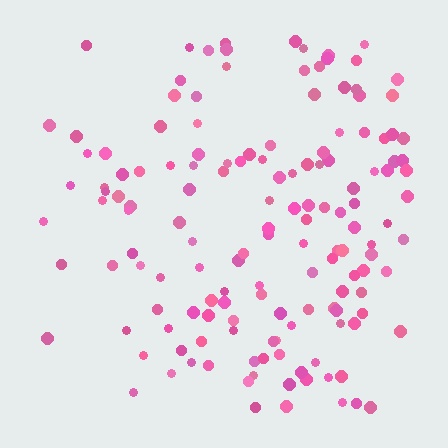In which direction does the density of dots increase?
From left to right, with the right side densest.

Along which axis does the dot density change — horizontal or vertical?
Horizontal.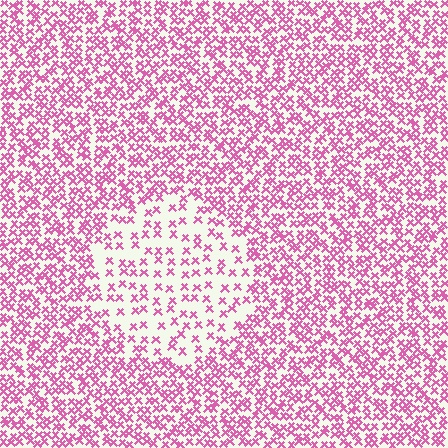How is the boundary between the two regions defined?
The boundary is defined by a change in element density (approximately 2.3x ratio). All elements are the same color, size, and shape.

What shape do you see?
I see a circle.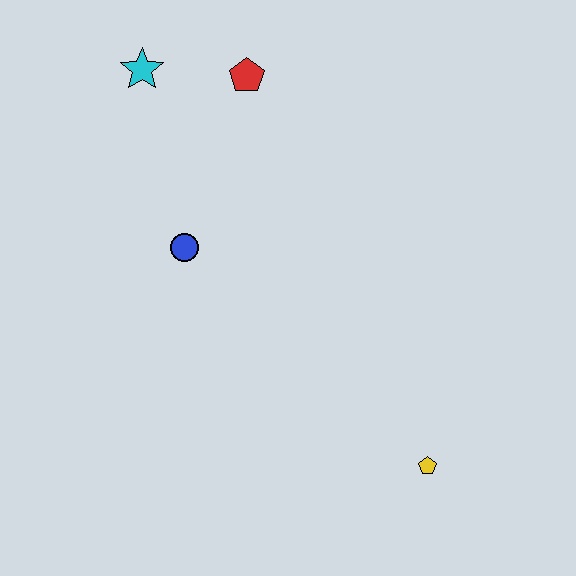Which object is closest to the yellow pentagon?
The blue circle is closest to the yellow pentagon.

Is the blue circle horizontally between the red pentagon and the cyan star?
Yes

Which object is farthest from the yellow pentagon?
The cyan star is farthest from the yellow pentagon.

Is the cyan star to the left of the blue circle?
Yes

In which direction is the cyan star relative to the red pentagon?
The cyan star is to the left of the red pentagon.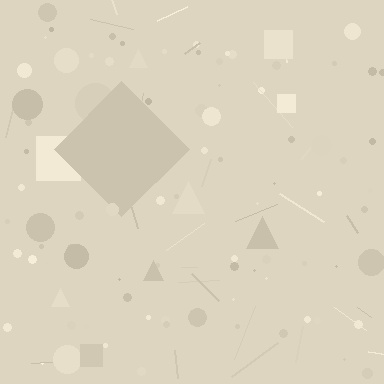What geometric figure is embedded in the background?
A diamond is embedded in the background.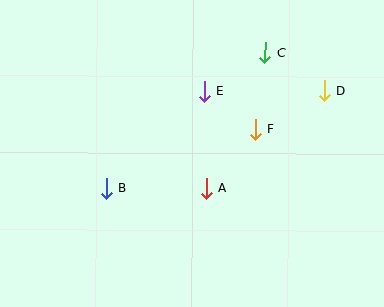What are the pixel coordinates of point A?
Point A is at (206, 188).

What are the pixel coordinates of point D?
Point D is at (325, 90).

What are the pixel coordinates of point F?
Point F is at (255, 129).